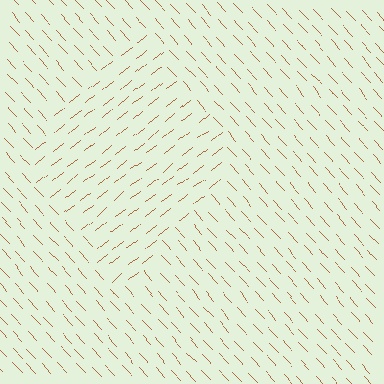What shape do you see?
I see a diamond.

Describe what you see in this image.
The image is filled with small brown line segments. A diamond region in the image has lines oriented differently from the surrounding lines, creating a visible texture boundary.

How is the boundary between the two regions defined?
The boundary is defined purely by a change in line orientation (approximately 86 degrees difference). All lines are the same color and thickness.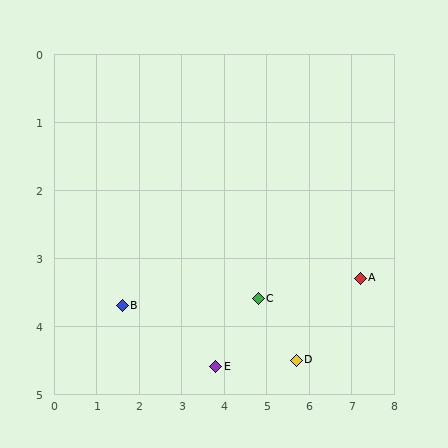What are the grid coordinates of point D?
Point D is at approximately (5.7, 4.5).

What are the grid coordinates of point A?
Point A is at approximately (7.2, 3.3).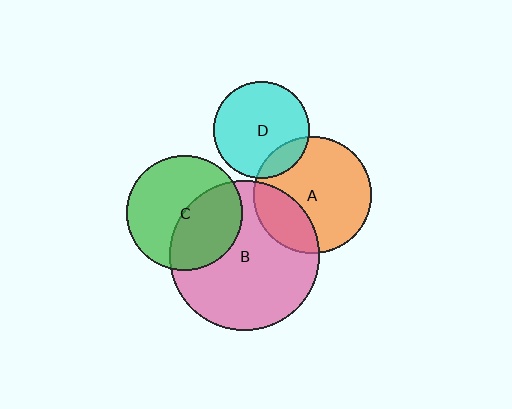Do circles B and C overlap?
Yes.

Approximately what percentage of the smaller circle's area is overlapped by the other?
Approximately 45%.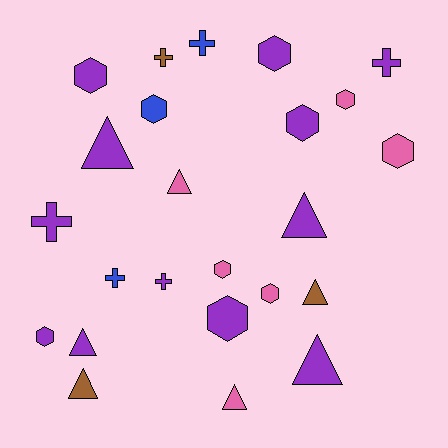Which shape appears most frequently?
Hexagon, with 10 objects.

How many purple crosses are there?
There are 3 purple crosses.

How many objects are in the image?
There are 24 objects.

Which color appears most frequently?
Purple, with 12 objects.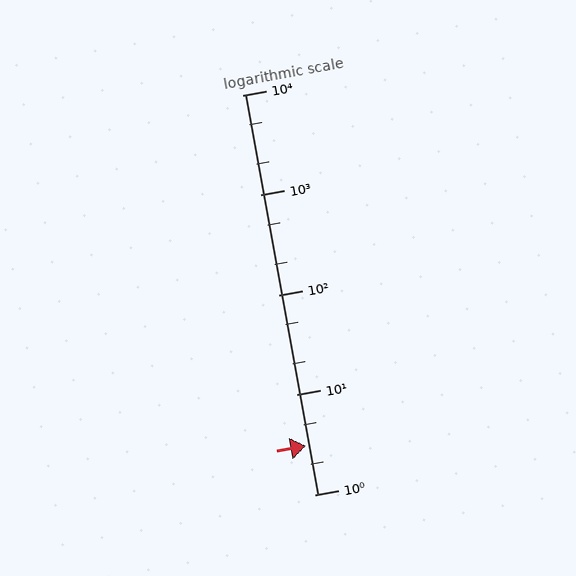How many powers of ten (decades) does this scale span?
The scale spans 4 decades, from 1 to 10000.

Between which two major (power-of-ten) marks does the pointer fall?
The pointer is between 1 and 10.